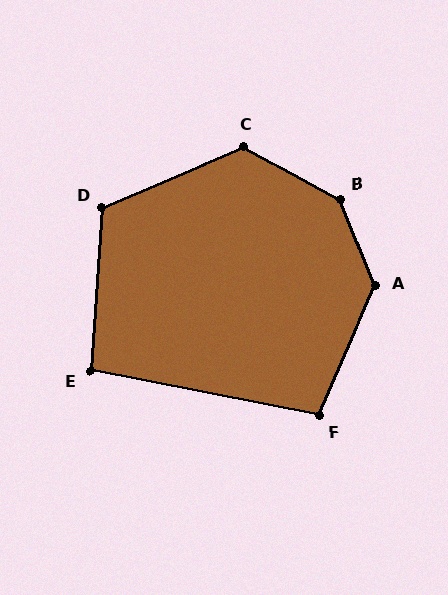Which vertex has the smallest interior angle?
E, at approximately 97 degrees.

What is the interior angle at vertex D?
Approximately 117 degrees (obtuse).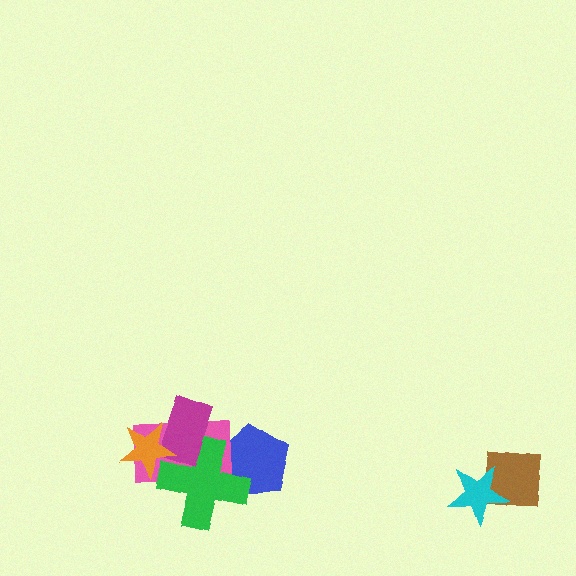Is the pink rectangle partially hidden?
Yes, it is partially covered by another shape.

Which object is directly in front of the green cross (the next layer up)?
The magenta rectangle is directly in front of the green cross.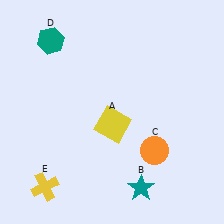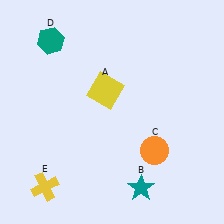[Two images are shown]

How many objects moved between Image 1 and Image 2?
1 object moved between the two images.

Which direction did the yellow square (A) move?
The yellow square (A) moved up.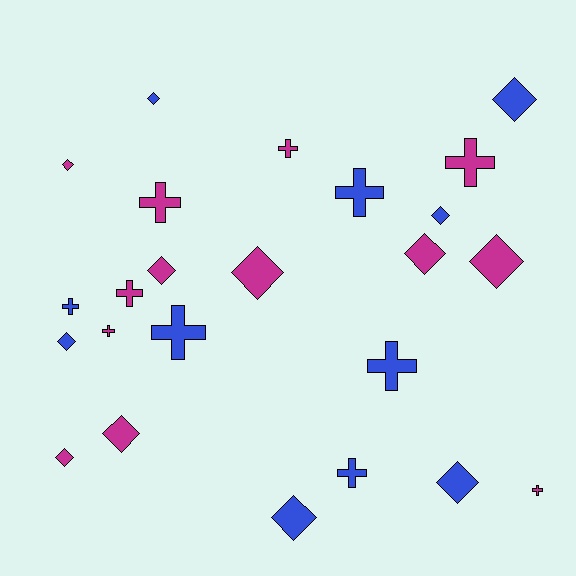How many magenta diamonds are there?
There are 7 magenta diamonds.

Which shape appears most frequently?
Diamond, with 13 objects.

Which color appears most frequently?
Magenta, with 13 objects.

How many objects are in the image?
There are 24 objects.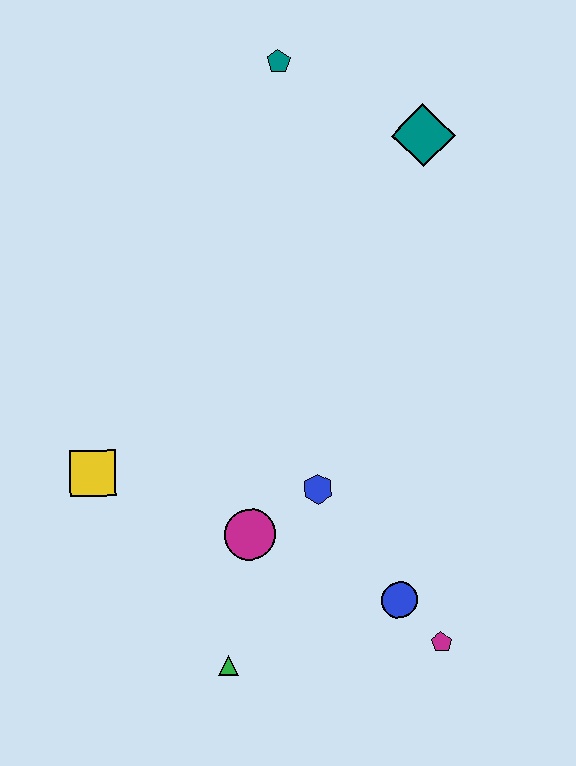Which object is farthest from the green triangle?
The teal pentagon is farthest from the green triangle.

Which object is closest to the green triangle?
The magenta circle is closest to the green triangle.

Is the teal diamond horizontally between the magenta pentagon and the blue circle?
Yes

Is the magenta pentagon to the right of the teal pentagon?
Yes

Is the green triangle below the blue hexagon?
Yes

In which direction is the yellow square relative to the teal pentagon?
The yellow square is below the teal pentagon.